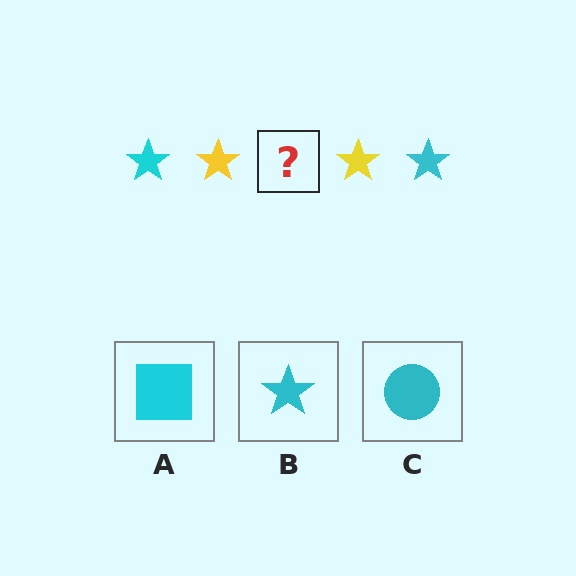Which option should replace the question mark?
Option B.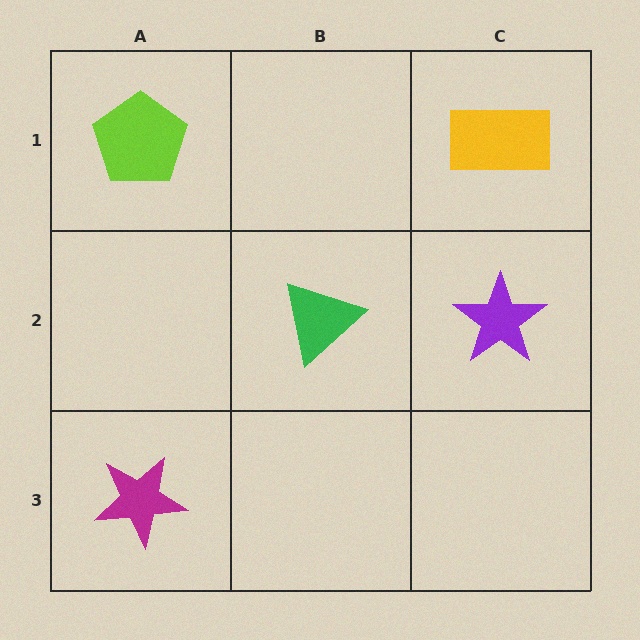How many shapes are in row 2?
2 shapes.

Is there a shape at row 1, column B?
No, that cell is empty.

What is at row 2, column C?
A purple star.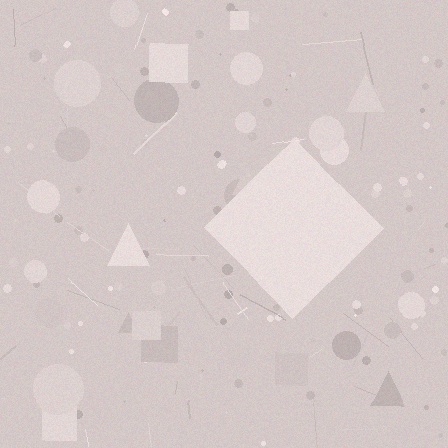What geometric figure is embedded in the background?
A diamond is embedded in the background.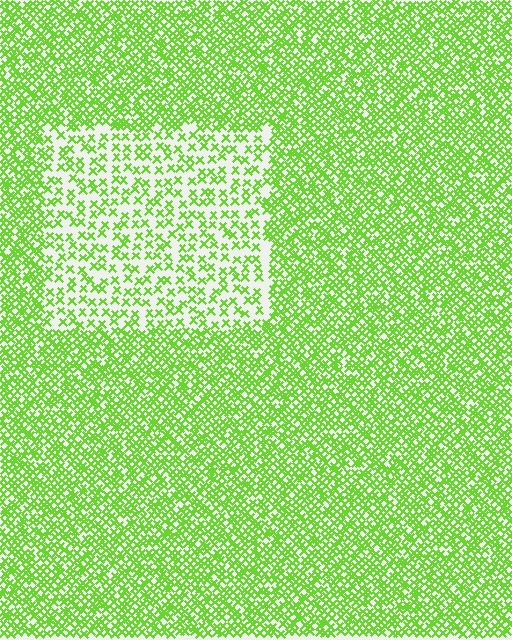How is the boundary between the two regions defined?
The boundary is defined by a change in element density (approximately 2.2x ratio). All elements are the same color, size, and shape.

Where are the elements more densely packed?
The elements are more densely packed outside the rectangle boundary.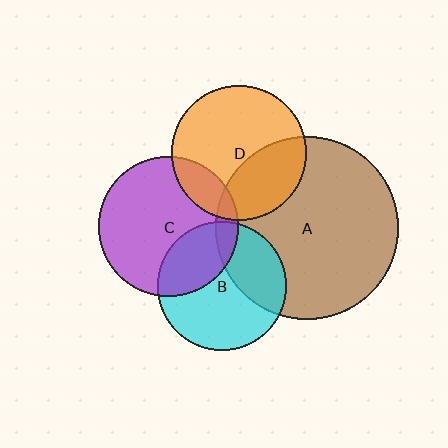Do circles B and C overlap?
Yes.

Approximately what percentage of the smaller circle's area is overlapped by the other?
Approximately 30%.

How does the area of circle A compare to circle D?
Approximately 1.8 times.